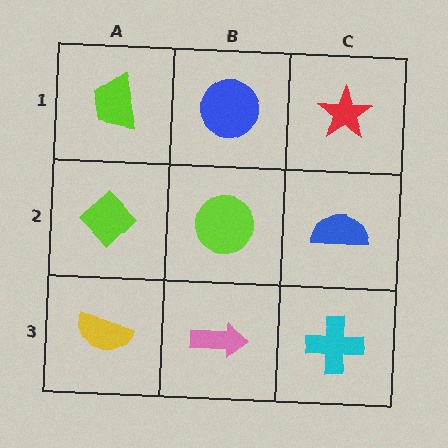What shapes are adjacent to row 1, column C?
A blue semicircle (row 2, column C), a blue circle (row 1, column B).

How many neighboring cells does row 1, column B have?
3.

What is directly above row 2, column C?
A red star.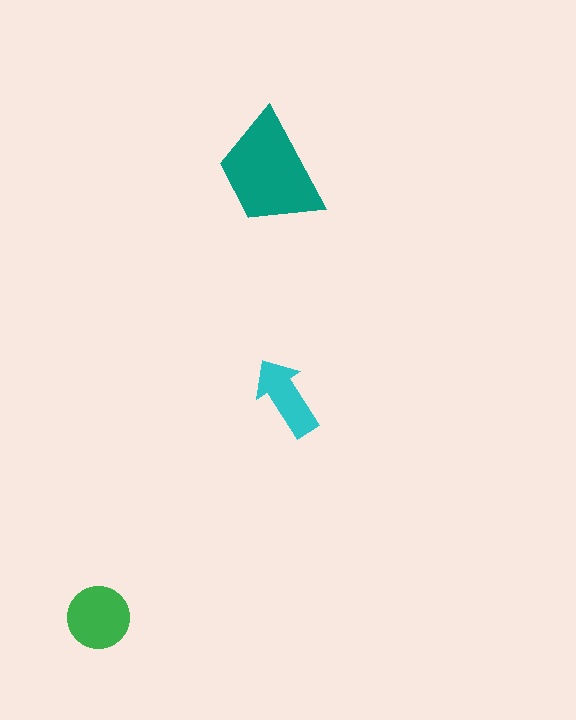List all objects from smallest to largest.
The cyan arrow, the green circle, the teal trapezoid.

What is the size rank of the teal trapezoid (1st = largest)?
1st.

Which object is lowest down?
The green circle is bottommost.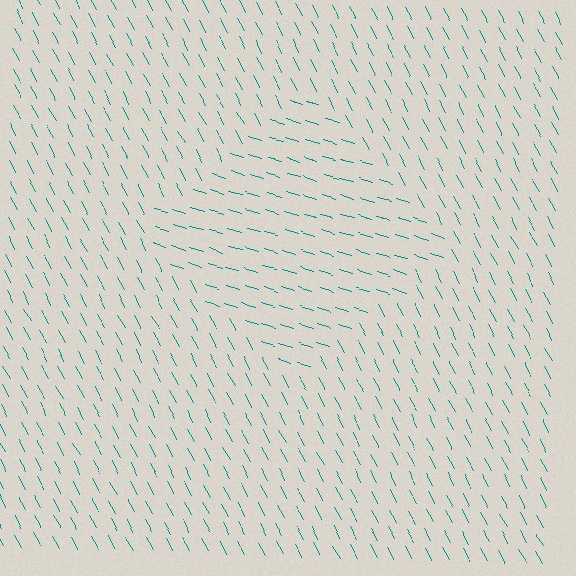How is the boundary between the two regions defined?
The boundary is defined purely by a change in line orientation (approximately 45 degrees difference). All lines are the same color and thickness.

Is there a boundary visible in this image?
Yes, there is a texture boundary formed by a change in line orientation.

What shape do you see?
I see a diamond.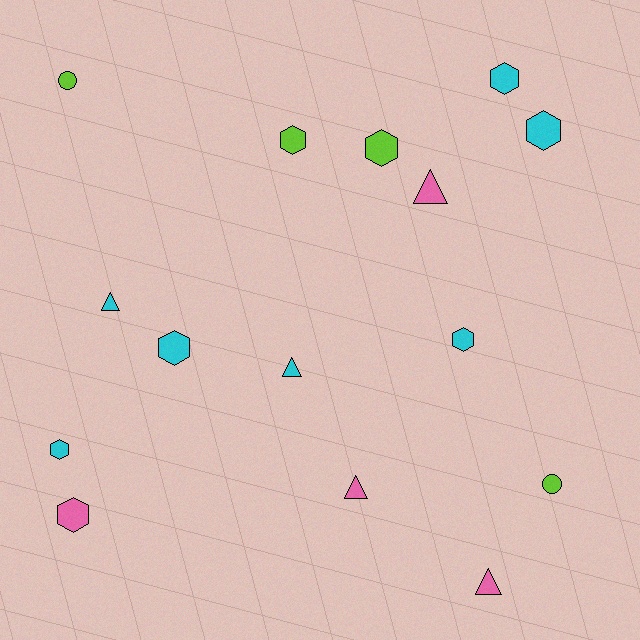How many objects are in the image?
There are 15 objects.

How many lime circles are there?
There are 2 lime circles.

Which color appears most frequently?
Cyan, with 7 objects.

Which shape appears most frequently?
Hexagon, with 8 objects.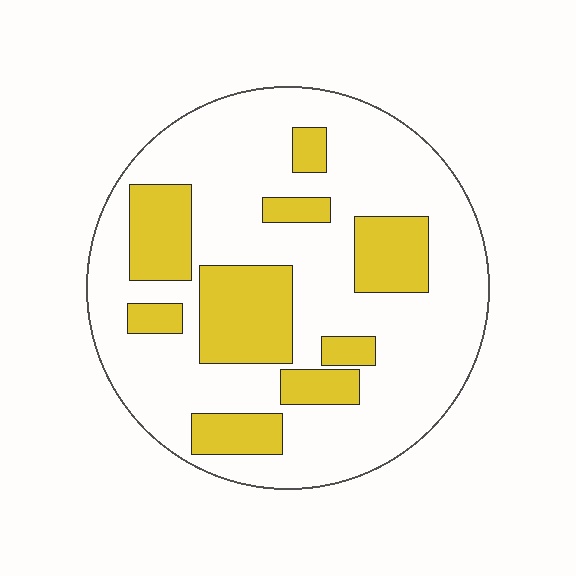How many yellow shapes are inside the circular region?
9.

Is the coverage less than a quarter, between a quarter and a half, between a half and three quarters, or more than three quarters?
Between a quarter and a half.